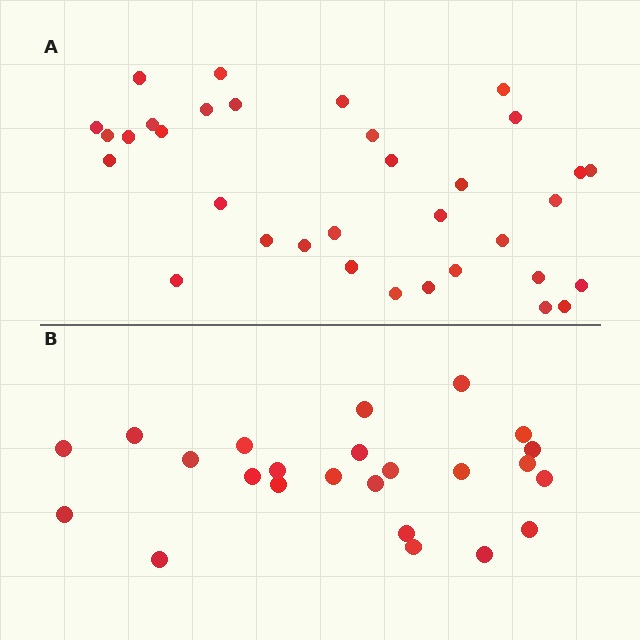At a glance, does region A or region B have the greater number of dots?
Region A (the top region) has more dots.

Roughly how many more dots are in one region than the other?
Region A has roughly 10 or so more dots than region B.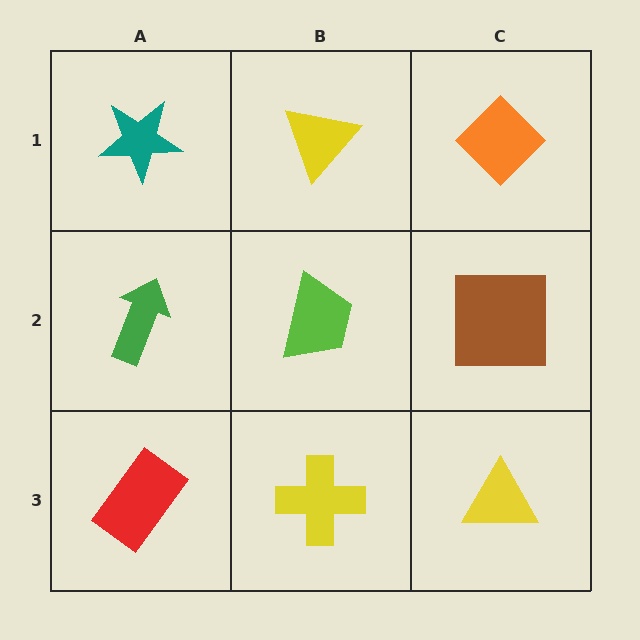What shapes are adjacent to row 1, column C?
A brown square (row 2, column C), a yellow triangle (row 1, column B).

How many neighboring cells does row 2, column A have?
3.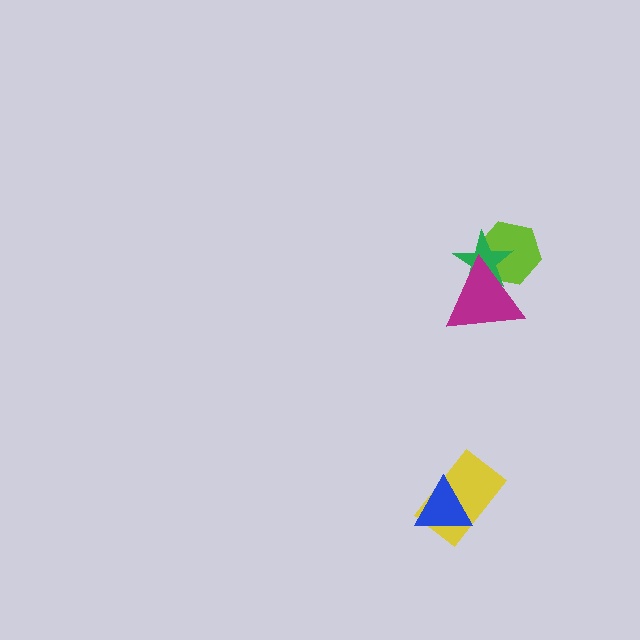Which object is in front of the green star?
The magenta triangle is in front of the green star.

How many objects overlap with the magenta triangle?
2 objects overlap with the magenta triangle.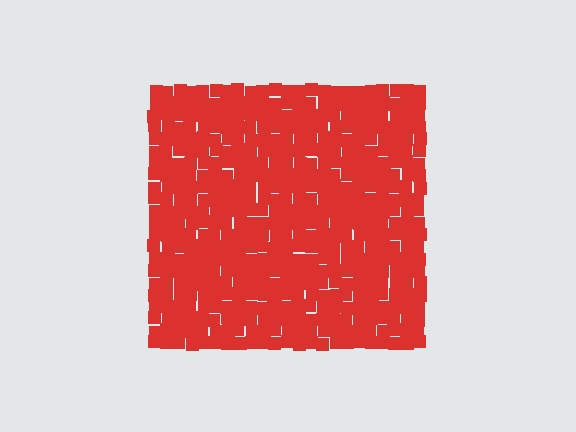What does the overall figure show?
The overall figure shows a square.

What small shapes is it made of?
It is made of small squares.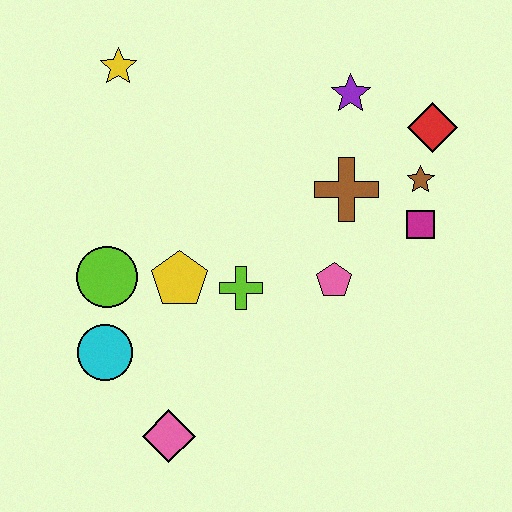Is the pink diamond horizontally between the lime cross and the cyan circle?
Yes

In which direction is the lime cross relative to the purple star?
The lime cross is below the purple star.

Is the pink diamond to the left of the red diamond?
Yes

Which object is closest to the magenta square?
The brown star is closest to the magenta square.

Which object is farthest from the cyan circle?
The red diamond is farthest from the cyan circle.